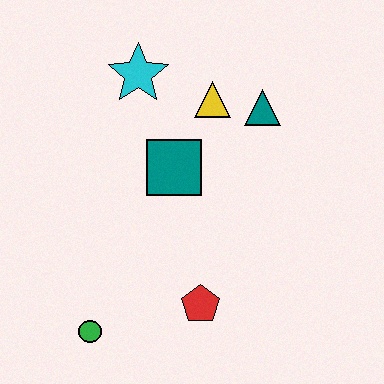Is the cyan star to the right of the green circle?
Yes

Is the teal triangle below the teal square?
No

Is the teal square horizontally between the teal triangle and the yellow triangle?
No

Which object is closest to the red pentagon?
The green circle is closest to the red pentagon.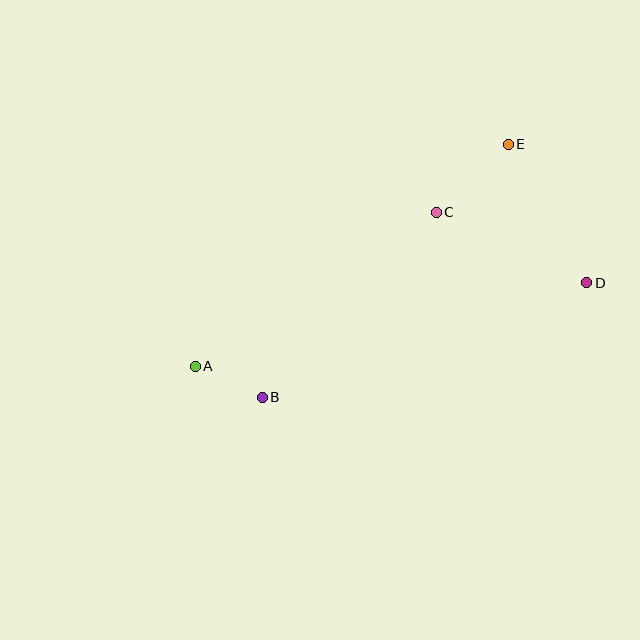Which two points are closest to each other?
Points A and B are closest to each other.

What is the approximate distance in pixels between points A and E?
The distance between A and E is approximately 384 pixels.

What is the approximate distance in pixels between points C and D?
The distance between C and D is approximately 166 pixels.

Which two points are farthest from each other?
Points A and D are farthest from each other.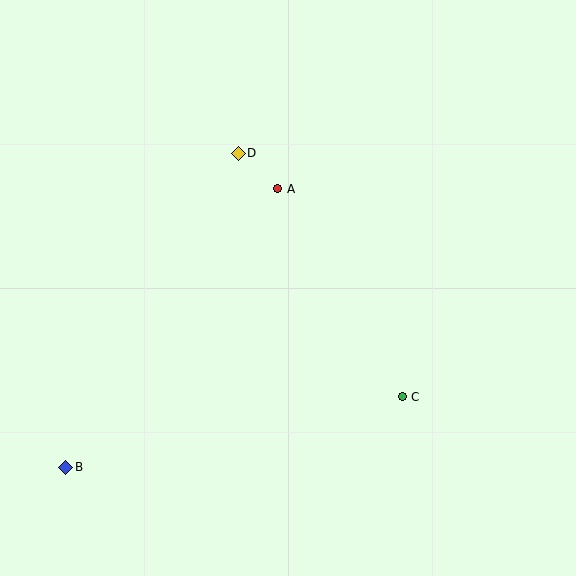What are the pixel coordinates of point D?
Point D is at (238, 153).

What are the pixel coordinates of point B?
Point B is at (66, 467).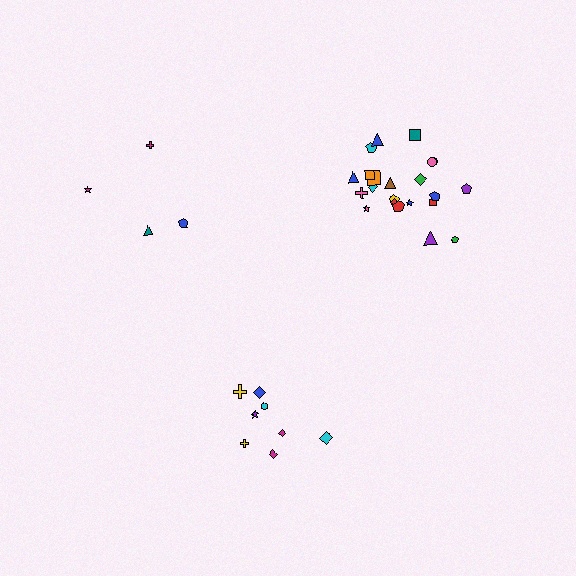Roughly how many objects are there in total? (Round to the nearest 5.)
Roughly 35 objects in total.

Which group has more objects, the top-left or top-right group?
The top-right group.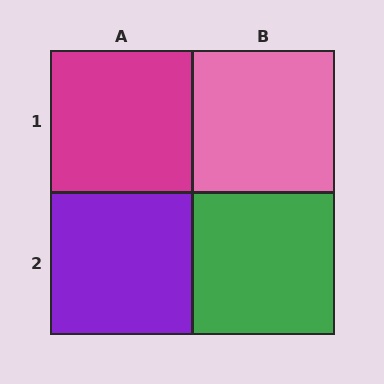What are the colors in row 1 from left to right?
Magenta, pink.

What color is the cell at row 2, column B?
Green.